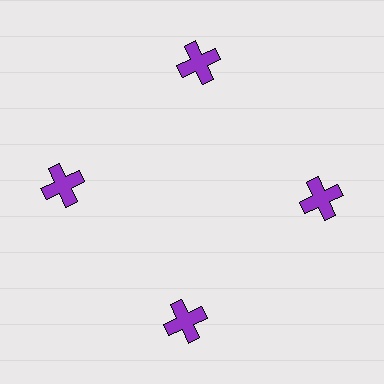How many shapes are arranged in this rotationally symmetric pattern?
There are 4 shapes, arranged in 4 groups of 1.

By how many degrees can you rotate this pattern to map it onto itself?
The pattern maps onto itself every 90 degrees of rotation.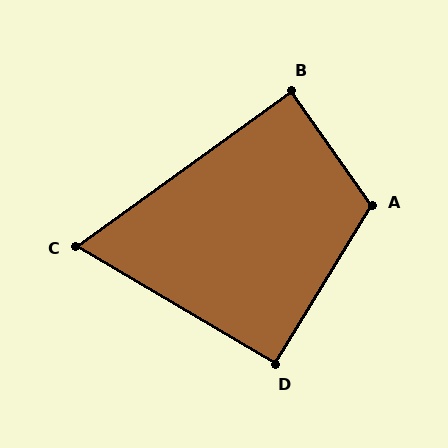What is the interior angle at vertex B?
Approximately 89 degrees (approximately right).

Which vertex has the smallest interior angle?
C, at approximately 66 degrees.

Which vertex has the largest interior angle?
A, at approximately 114 degrees.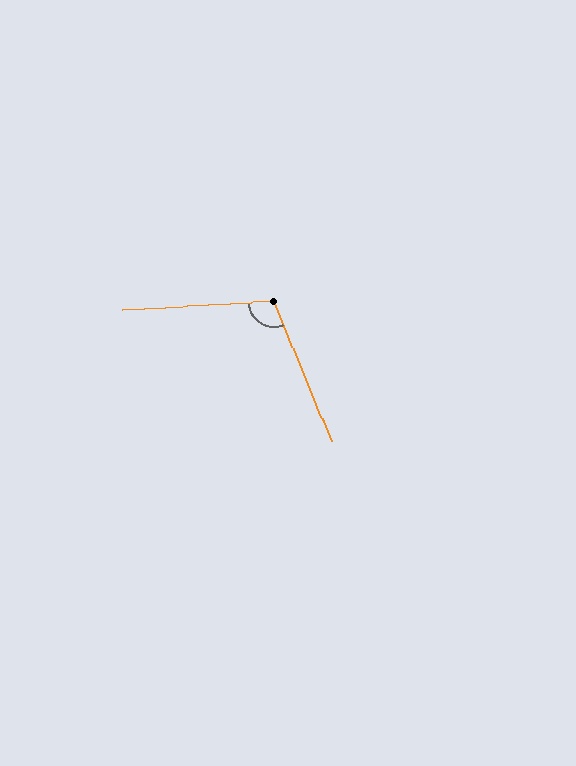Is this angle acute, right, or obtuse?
It is obtuse.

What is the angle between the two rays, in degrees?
Approximately 109 degrees.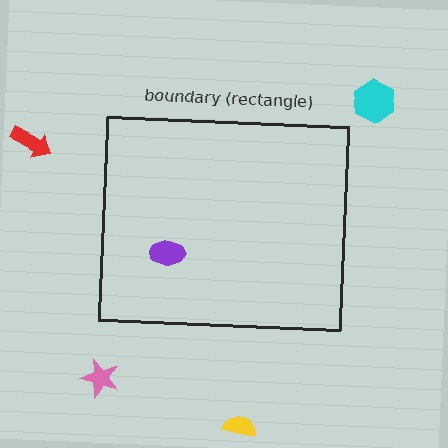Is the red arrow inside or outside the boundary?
Outside.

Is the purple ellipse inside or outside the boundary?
Inside.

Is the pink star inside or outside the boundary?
Outside.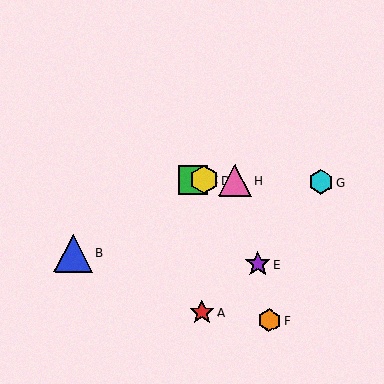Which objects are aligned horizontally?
Objects C, D, G, H are aligned horizontally.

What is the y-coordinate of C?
Object C is at y≈180.